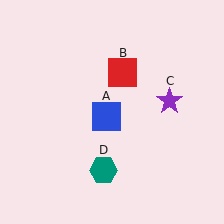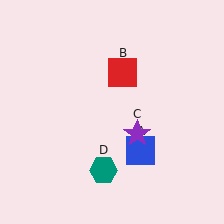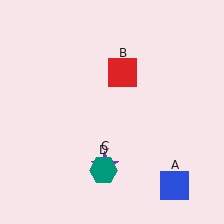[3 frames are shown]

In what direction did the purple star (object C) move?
The purple star (object C) moved down and to the left.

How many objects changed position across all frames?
2 objects changed position: blue square (object A), purple star (object C).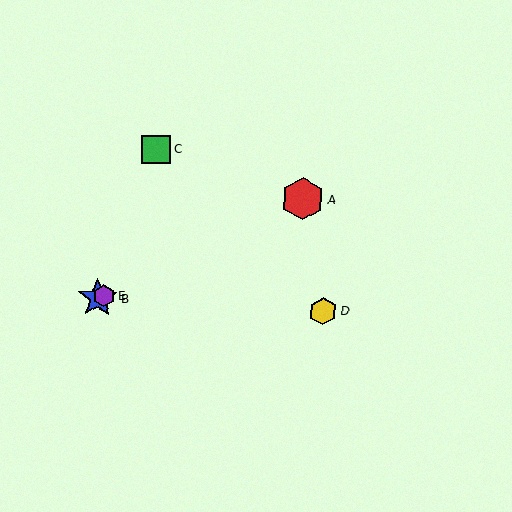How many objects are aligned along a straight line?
3 objects (A, B, E) are aligned along a straight line.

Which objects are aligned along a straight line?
Objects A, B, E are aligned along a straight line.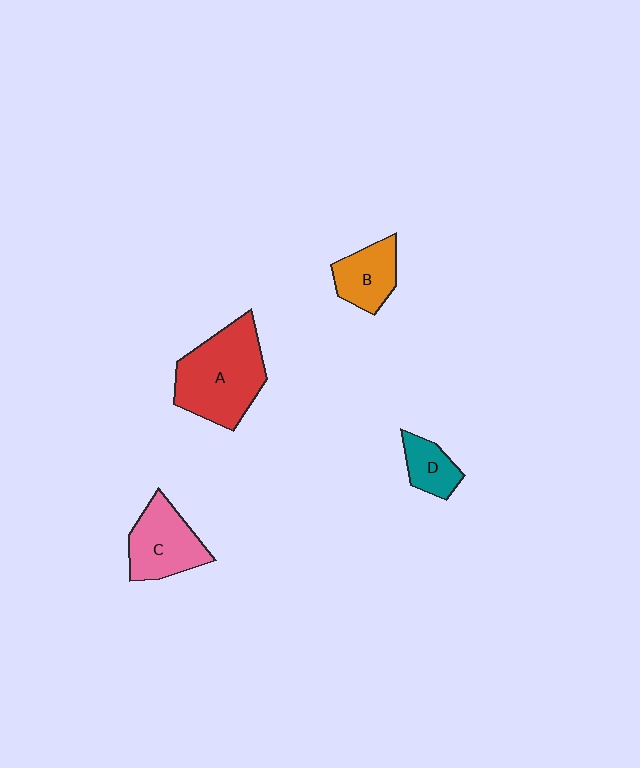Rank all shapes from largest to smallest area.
From largest to smallest: A (red), C (pink), B (orange), D (teal).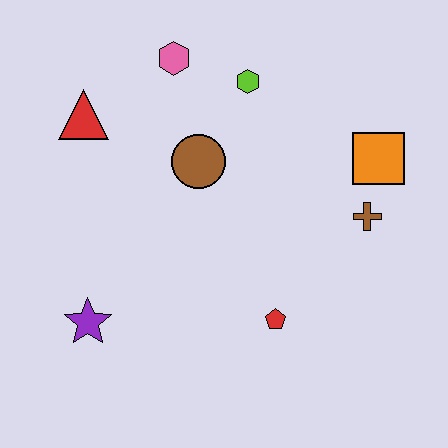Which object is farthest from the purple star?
The orange square is farthest from the purple star.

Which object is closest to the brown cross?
The orange square is closest to the brown cross.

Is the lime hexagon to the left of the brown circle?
No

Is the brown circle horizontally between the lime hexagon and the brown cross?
No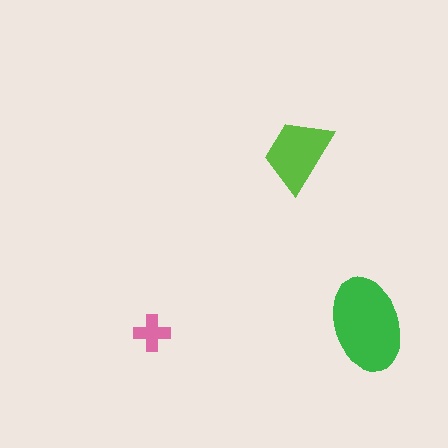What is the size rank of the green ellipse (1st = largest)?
1st.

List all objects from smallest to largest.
The pink cross, the lime trapezoid, the green ellipse.